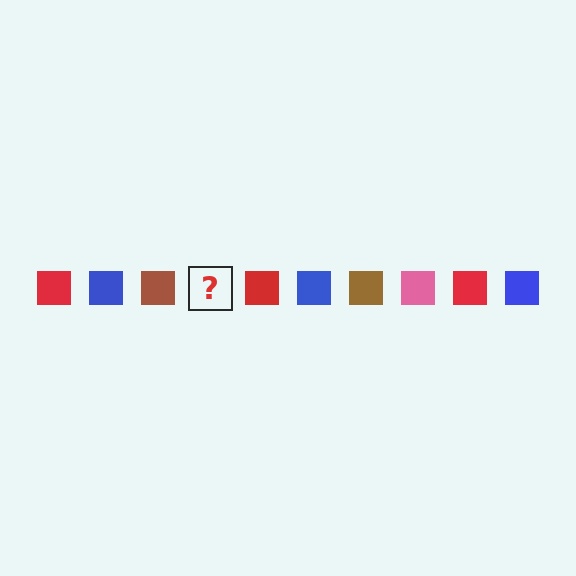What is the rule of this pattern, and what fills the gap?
The rule is that the pattern cycles through red, blue, brown, pink squares. The gap should be filled with a pink square.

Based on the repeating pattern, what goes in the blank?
The blank should be a pink square.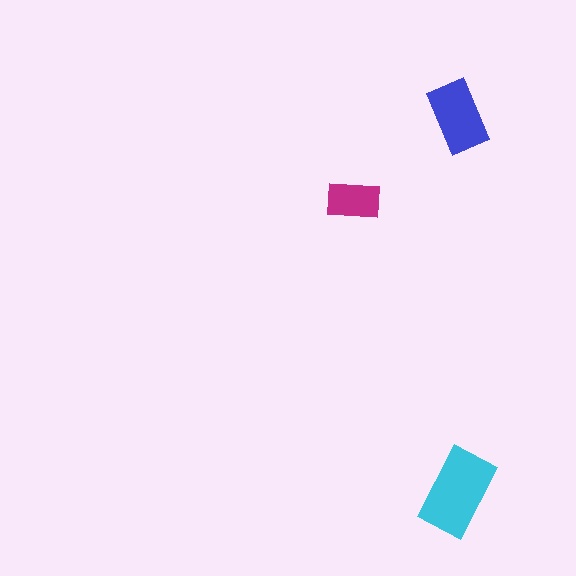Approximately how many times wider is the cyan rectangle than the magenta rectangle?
About 1.5 times wider.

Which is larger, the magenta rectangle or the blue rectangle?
The blue one.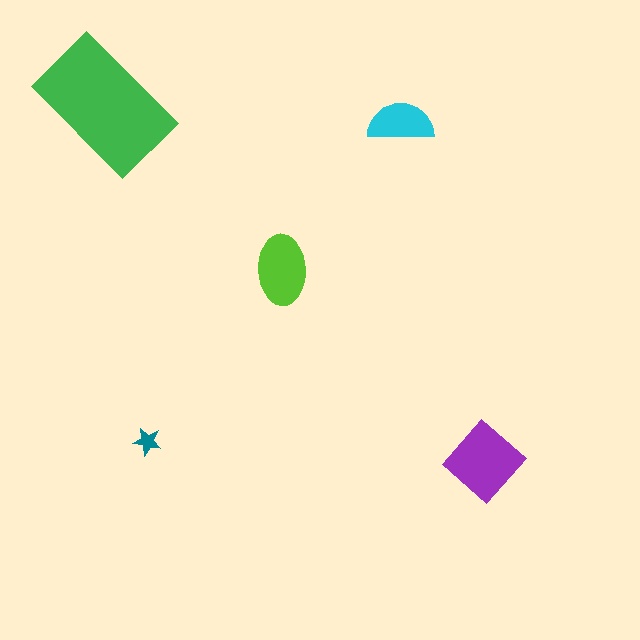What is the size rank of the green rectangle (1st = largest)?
1st.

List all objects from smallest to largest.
The teal star, the cyan semicircle, the lime ellipse, the purple diamond, the green rectangle.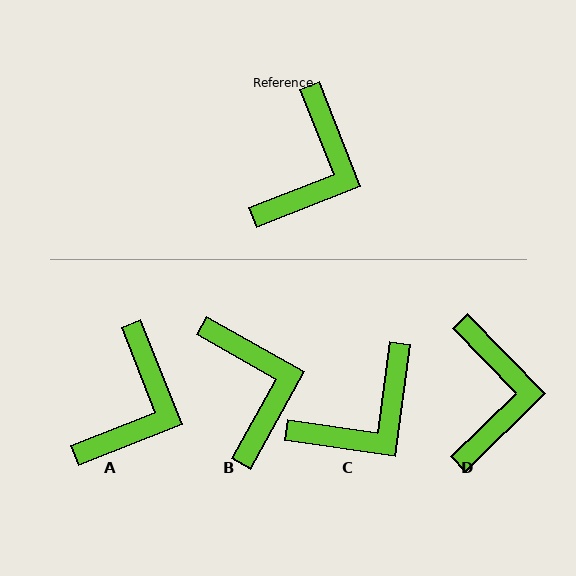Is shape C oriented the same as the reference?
No, it is off by about 30 degrees.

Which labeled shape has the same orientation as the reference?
A.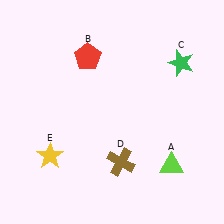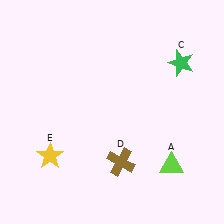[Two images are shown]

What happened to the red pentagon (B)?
The red pentagon (B) was removed in Image 2. It was in the top-left area of Image 1.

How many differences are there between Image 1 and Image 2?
There is 1 difference between the two images.